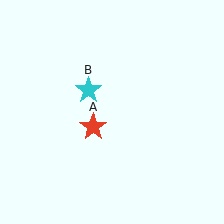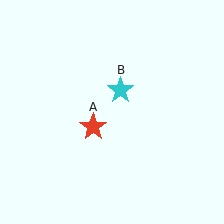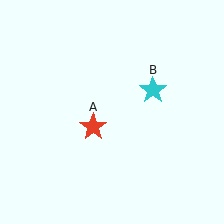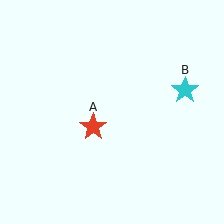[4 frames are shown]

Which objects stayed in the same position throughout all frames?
Red star (object A) remained stationary.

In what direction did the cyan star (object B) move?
The cyan star (object B) moved right.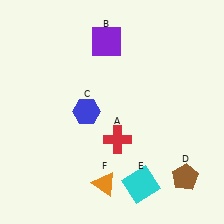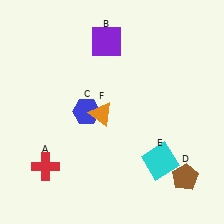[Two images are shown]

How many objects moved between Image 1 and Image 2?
3 objects moved between the two images.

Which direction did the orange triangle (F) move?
The orange triangle (F) moved up.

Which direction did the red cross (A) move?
The red cross (A) moved left.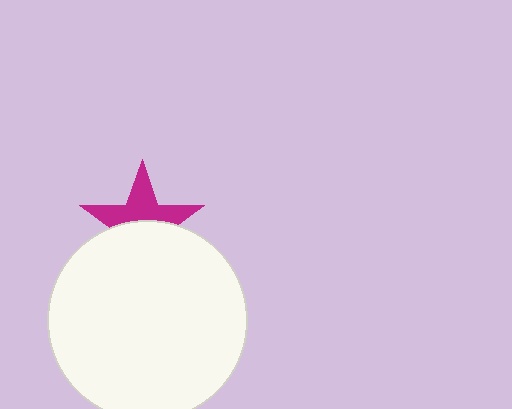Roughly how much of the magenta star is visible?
About half of it is visible (roughly 49%).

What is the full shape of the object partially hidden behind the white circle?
The partially hidden object is a magenta star.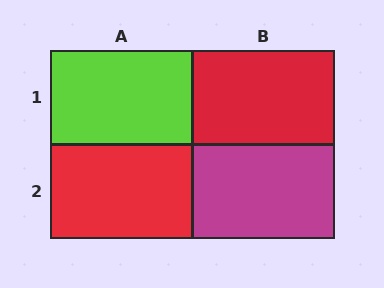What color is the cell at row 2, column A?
Red.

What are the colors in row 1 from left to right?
Lime, red.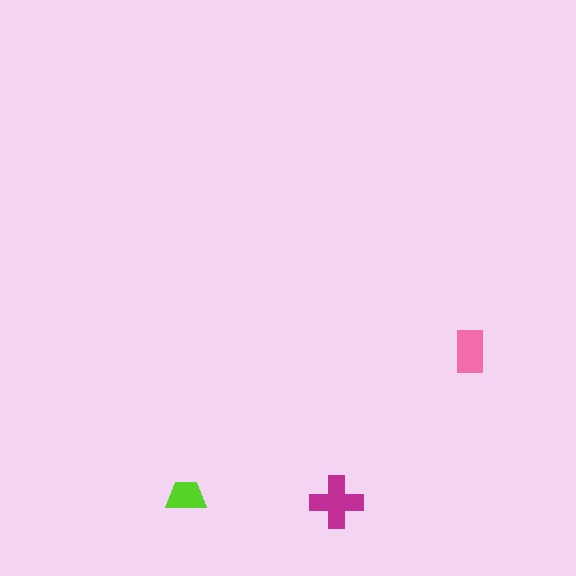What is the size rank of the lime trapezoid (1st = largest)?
3rd.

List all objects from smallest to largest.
The lime trapezoid, the pink rectangle, the magenta cross.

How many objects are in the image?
There are 3 objects in the image.